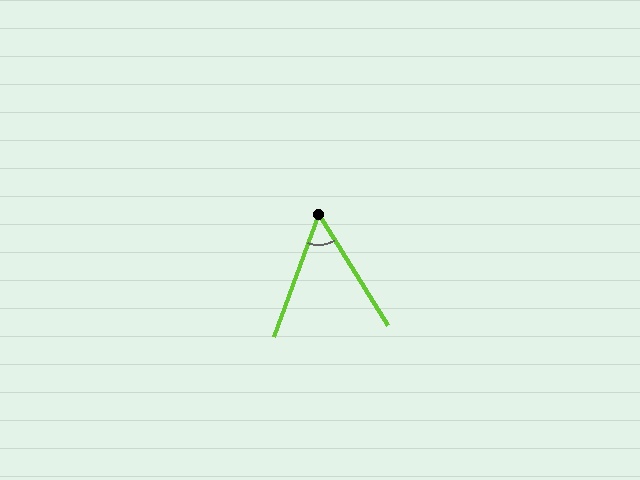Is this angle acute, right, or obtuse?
It is acute.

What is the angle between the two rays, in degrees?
Approximately 52 degrees.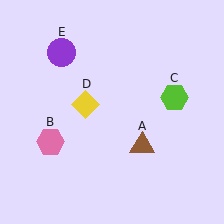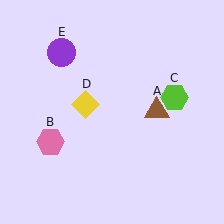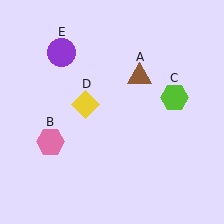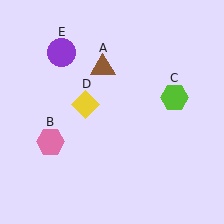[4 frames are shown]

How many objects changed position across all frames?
1 object changed position: brown triangle (object A).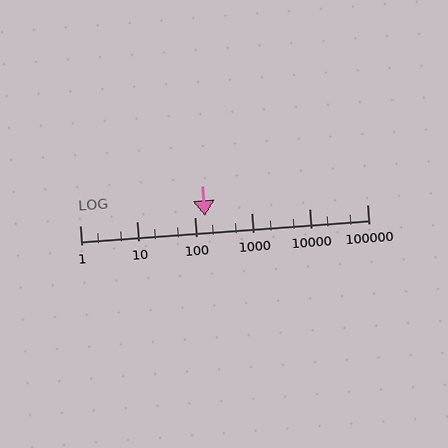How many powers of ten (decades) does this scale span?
The scale spans 5 decades, from 1 to 100000.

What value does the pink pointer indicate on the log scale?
The pointer indicates approximately 150.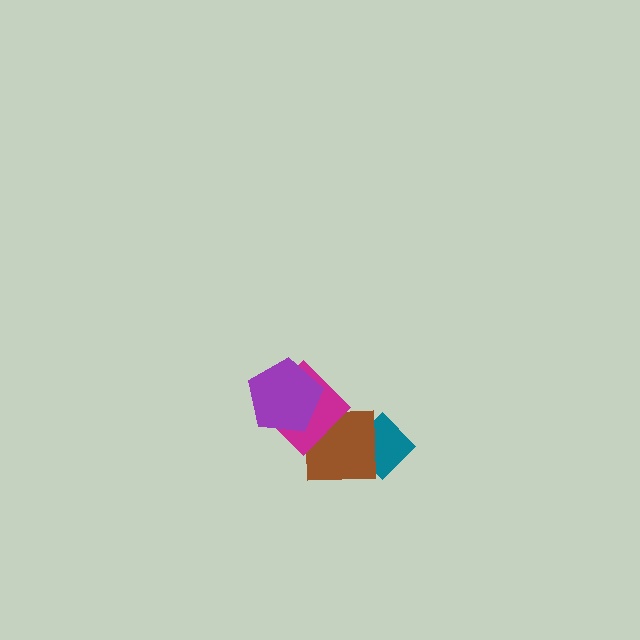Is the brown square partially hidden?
Yes, it is partially covered by another shape.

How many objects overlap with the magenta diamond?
2 objects overlap with the magenta diamond.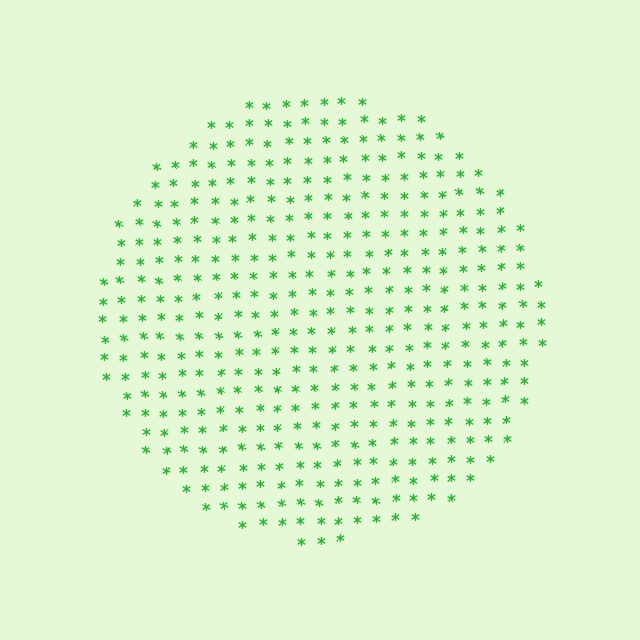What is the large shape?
The large shape is a circle.